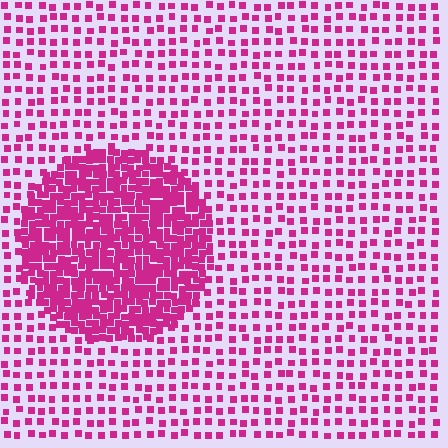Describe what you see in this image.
The image contains small magenta elements arranged at two different densities. A circle-shaped region is visible where the elements are more densely packed than the surrounding area.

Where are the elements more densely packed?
The elements are more densely packed inside the circle boundary.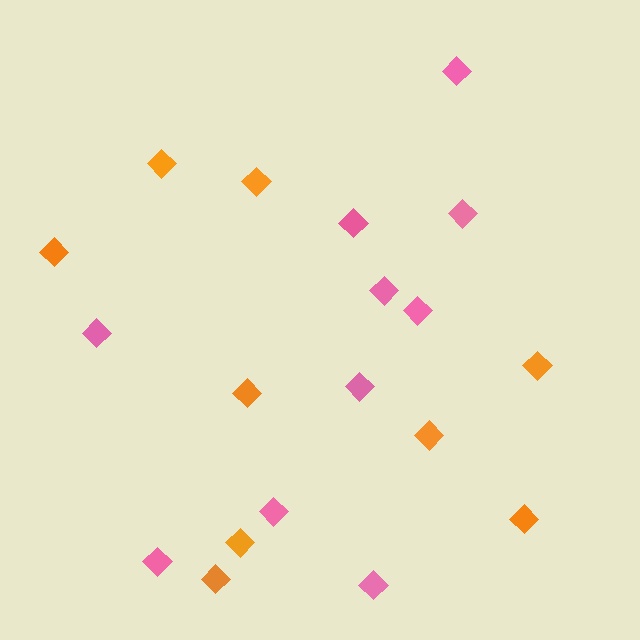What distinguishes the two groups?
There are 2 groups: one group of pink diamonds (10) and one group of orange diamonds (9).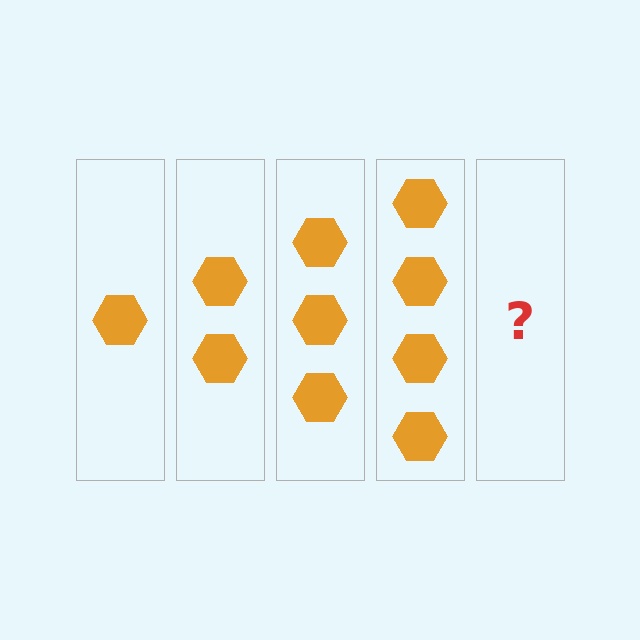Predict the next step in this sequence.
The next step is 5 hexagons.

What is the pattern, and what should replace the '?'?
The pattern is that each step adds one more hexagon. The '?' should be 5 hexagons.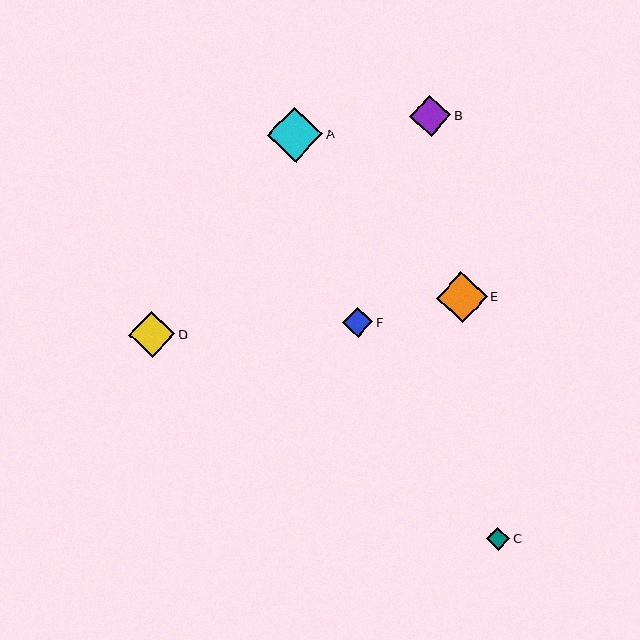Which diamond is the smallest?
Diamond C is the smallest with a size of approximately 23 pixels.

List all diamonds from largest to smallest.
From largest to smallest: A, E, D, B, F, C.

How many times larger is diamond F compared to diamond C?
Diamond F is approximately 1.3 times the size of diamond C.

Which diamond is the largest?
Diamond A is the largest with a size of approximately 56 pixels.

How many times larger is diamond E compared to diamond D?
Diamond E is approximately 1.1 times the size of diamond D.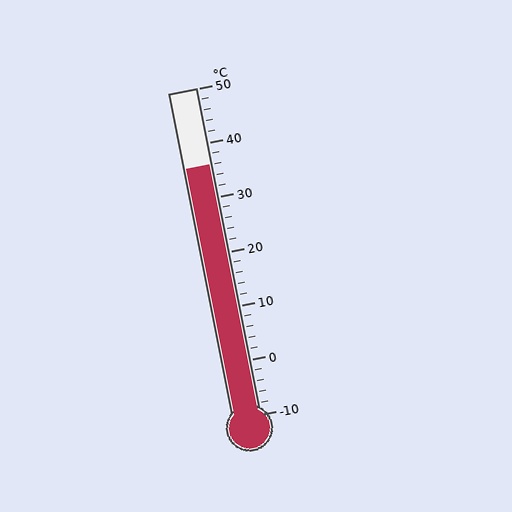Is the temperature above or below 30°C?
The temperature is above 30°C.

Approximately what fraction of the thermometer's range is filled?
The thermometer is filled to approximately 75% of its range.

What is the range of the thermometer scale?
The thermometer scale ranges from -10°C to 50°C.